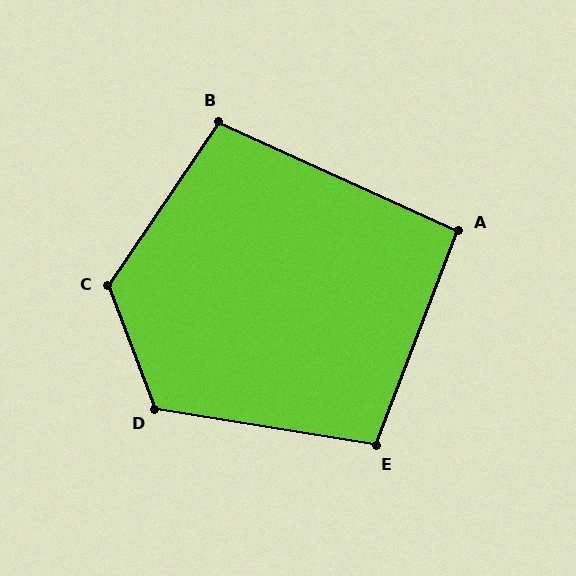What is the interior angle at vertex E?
Approximately 102 degrees (obtuse).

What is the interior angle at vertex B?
Approximately 100 degrees (obtuse).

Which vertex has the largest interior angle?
C, at approximately 125 degrees.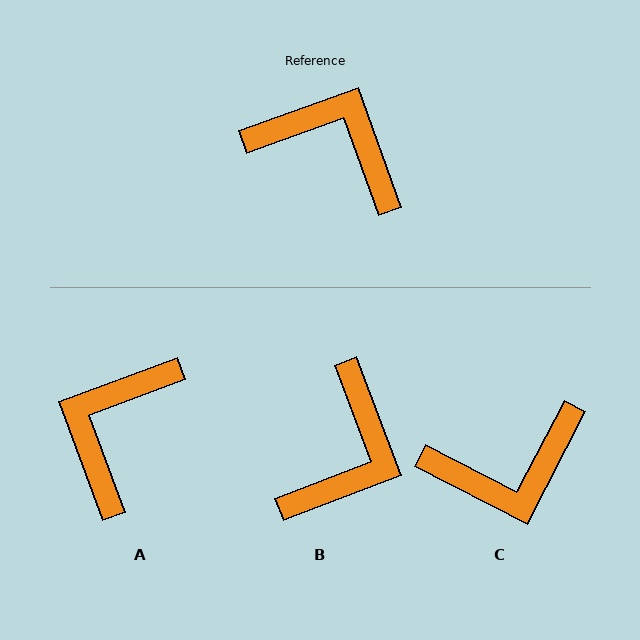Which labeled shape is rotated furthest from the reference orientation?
C, about 137 degrees away.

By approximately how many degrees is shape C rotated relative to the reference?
Approximately 137 degrees clockwise.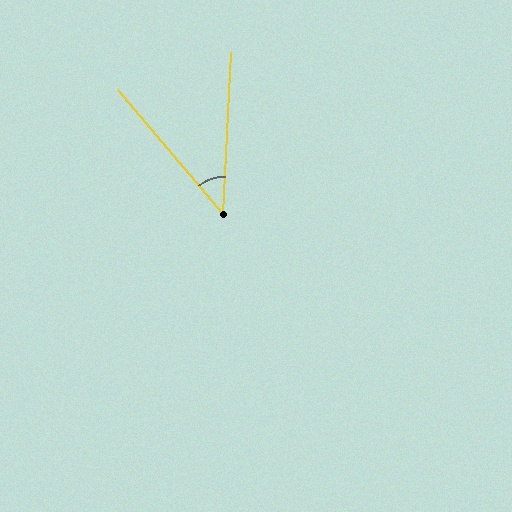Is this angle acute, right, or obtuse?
It is acute.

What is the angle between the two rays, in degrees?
Approximately 43 degrees.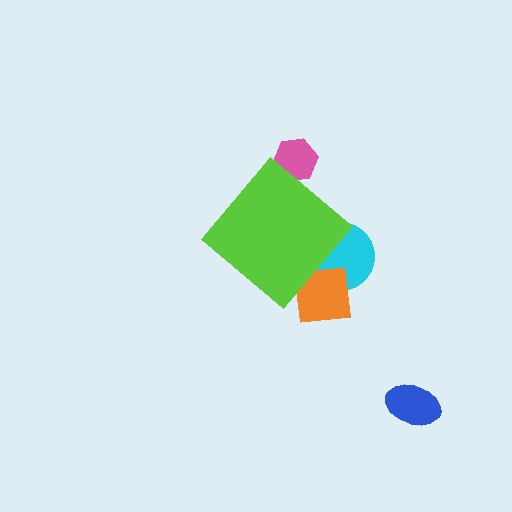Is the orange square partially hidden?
Yes, the orange square is partially hidden behind the lime diamond.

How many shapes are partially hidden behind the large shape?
3 shapes are partially hidden.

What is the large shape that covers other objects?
A lime diamond.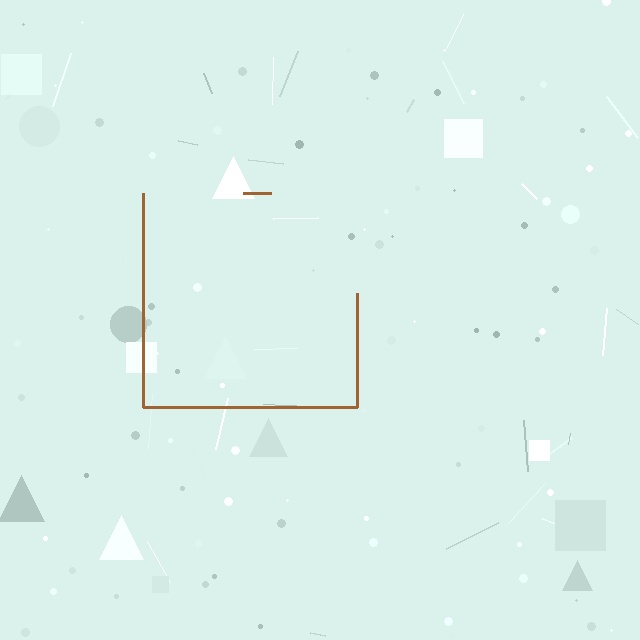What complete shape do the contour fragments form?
The contour fragments form a square.